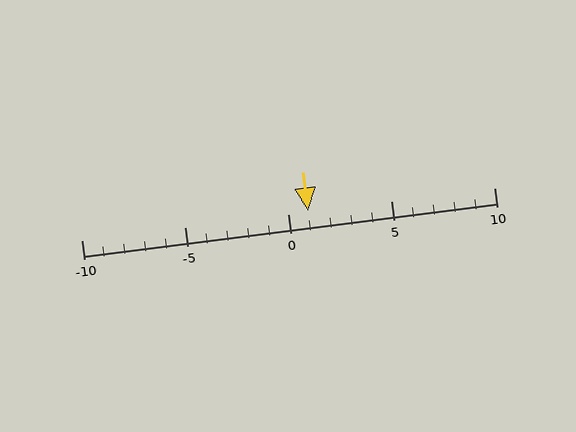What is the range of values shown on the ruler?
The ruler shows values from -10 to 10.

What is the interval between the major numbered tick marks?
The major tick marks are spaced 5 units apart.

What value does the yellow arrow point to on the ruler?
The yellow arrow points to approximately 1.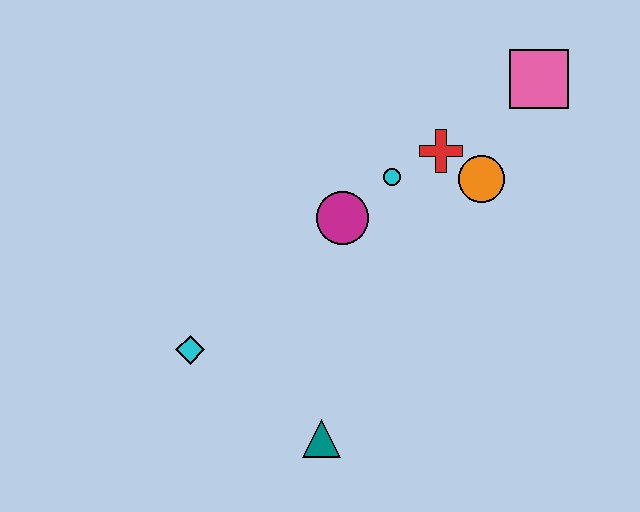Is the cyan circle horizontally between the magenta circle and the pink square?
Yes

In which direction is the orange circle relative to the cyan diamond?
The orange circle is to the right of the cyan diamond.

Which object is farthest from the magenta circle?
The pink square is farthest from the magenta circle.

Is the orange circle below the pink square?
Yes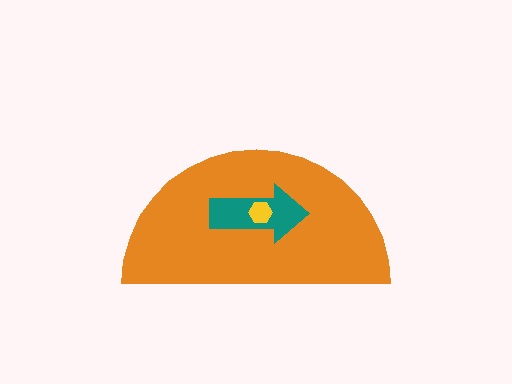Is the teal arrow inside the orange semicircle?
Yes.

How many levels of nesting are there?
3.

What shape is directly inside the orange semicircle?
The teal arrow.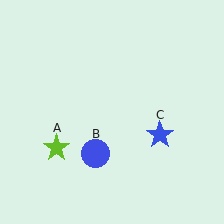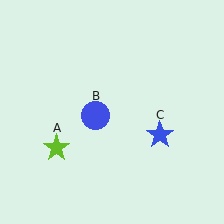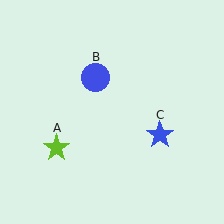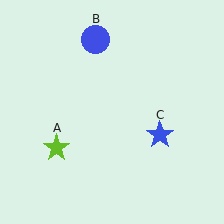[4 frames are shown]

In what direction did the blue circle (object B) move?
The blue circle (object B) moved up.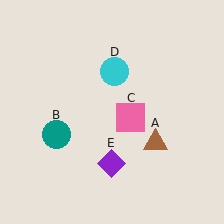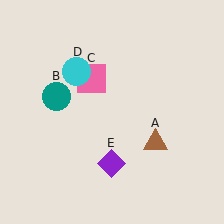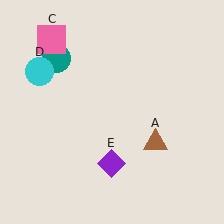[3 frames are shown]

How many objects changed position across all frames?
3 objects changed position: teal circle (object B), pink square (object C), cyan circle (object D).